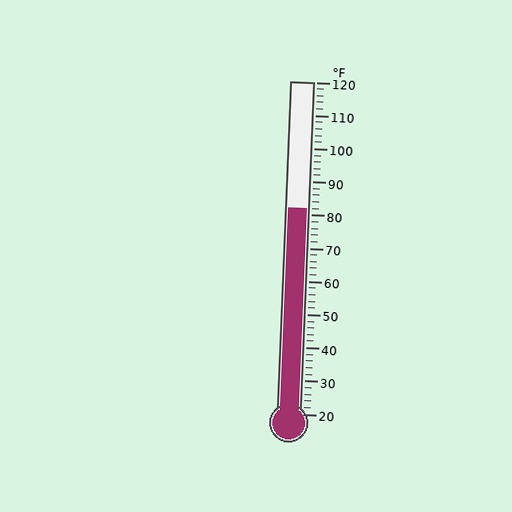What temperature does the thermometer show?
The thermometer shows approximately 82°F.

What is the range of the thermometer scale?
The thermometer scale ranges from 20°F to 120°F.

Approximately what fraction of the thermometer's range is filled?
The thermometer is filled to approximately 60% of its range.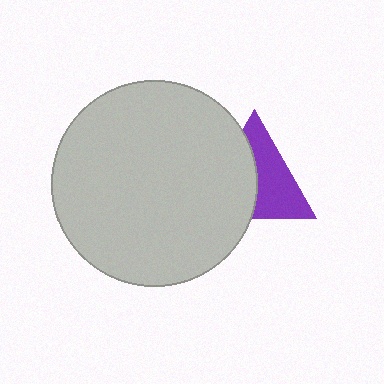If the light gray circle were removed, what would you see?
You would see the complete purple triangle.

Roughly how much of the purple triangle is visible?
About half of it is visible (roughly 52%).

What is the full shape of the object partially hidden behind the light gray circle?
The partially hidden object is a purple triangle.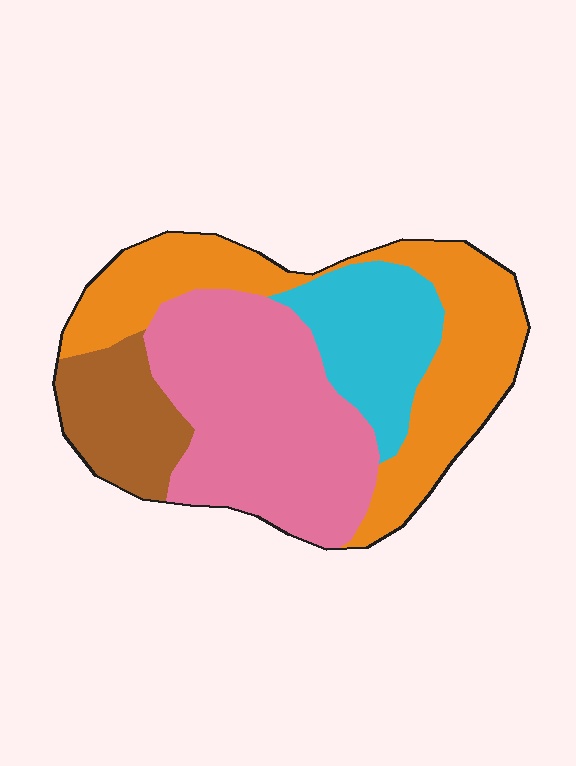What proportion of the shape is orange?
Orange takes up between a quarter and a half of the shape.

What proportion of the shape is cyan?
Cyan takes up about one sixth (1/6) of the shape.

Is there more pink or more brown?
Pink.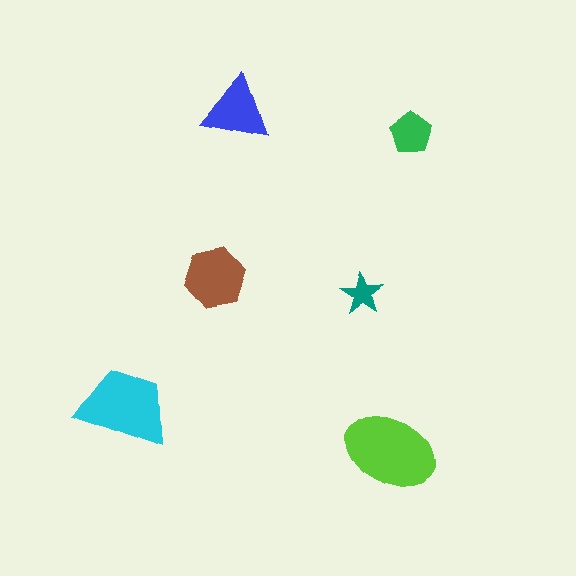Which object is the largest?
The lime ellipse.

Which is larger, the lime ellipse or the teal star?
The lime ellipse.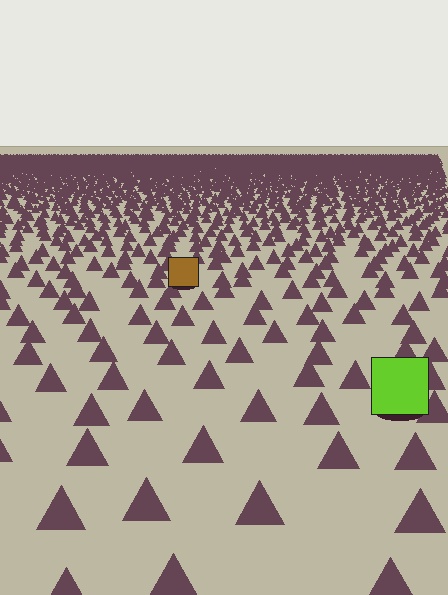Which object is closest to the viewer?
The lime square is closest. The texture marks near it are larger and more spread out.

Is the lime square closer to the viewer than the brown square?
Yes. The lime square is closer — you can tell from the texture gradient: the ground texture is coarser near it.